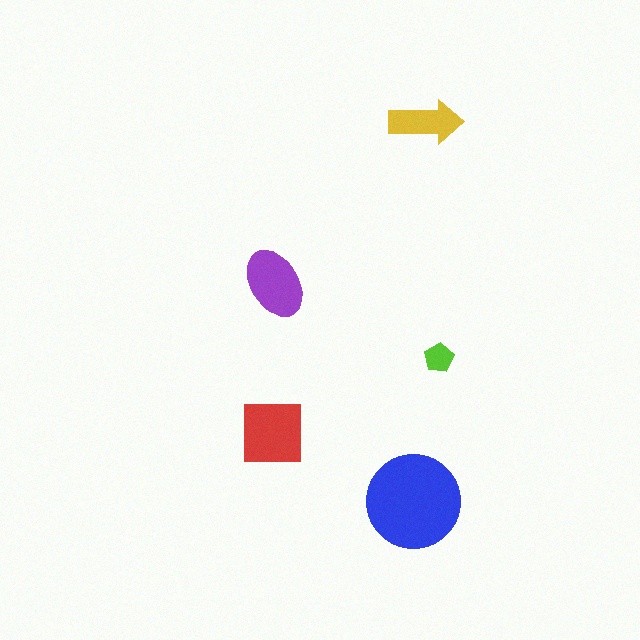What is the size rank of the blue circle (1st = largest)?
1st.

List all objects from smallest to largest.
The lime pentagon, the yellow arrow, the purple ellipse, the red square, the blue circle.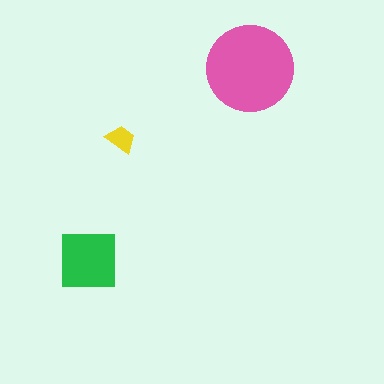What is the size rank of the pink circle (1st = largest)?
1st.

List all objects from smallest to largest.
The yellow trapezoid, the green square, the pink circle.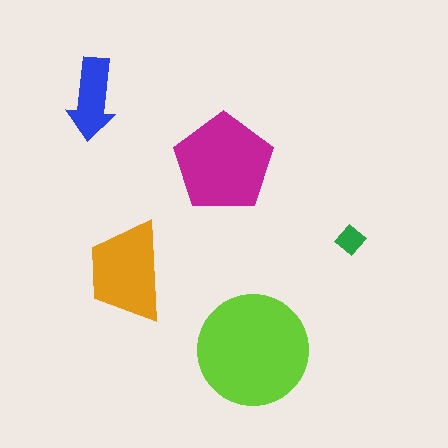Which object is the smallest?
The green diamond.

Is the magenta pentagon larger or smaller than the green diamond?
Larger.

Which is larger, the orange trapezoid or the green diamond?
The orange trapezoid.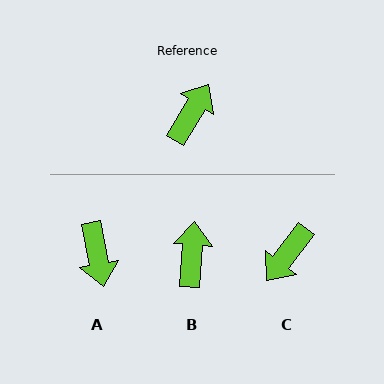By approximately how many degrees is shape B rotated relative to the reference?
Approximately 27 degrees counter-clockwise.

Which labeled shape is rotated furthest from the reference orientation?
C, about 173 degrees away.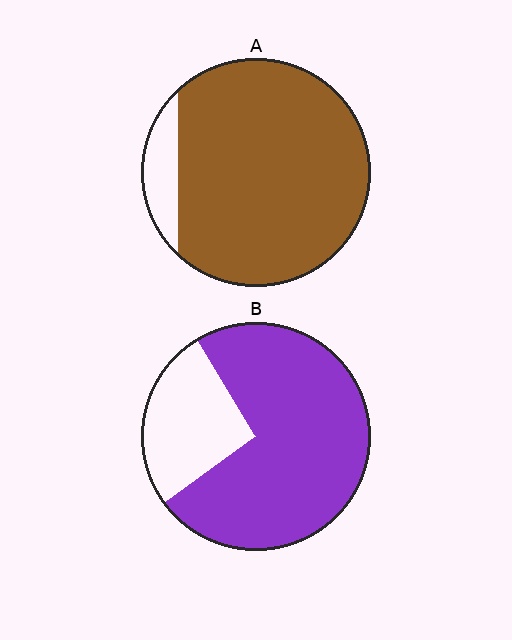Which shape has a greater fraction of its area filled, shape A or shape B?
Shape A.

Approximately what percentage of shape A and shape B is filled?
A is approximately 90% and B is approximately 75%.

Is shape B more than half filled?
Yes.